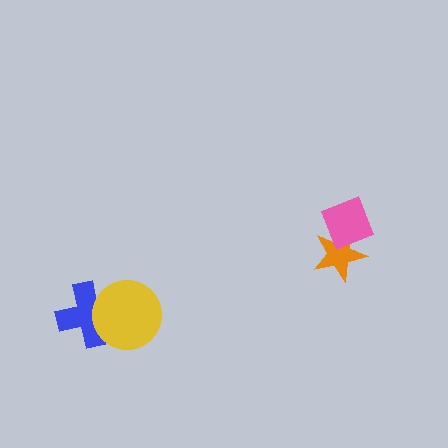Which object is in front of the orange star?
The pink diamond is in front of the orange star.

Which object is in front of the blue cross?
The yellow circle is in front of the blue cross.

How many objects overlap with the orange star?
1 object overlaps with the orange star.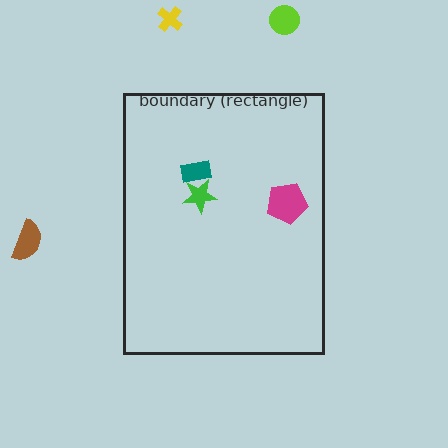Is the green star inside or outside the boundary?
Inside.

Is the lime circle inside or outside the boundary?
Outside.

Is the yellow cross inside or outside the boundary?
Outside.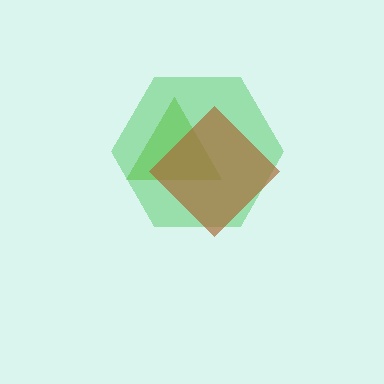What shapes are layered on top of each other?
The layered shapes are: a lime triangle, a green hexagon, a brown diamond.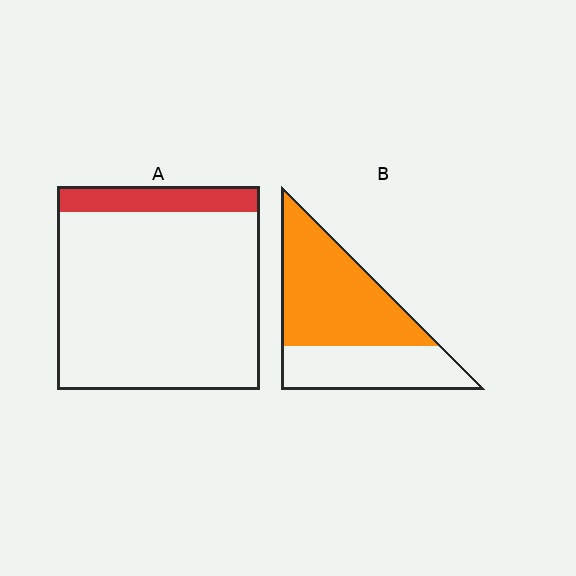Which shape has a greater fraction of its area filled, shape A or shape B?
Shape B.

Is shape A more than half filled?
No.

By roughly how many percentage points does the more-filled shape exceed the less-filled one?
By roughly 50 percentage points (B over A).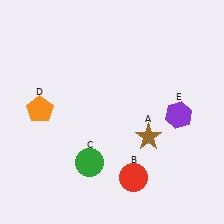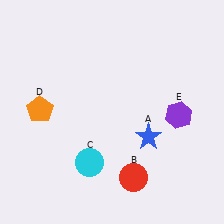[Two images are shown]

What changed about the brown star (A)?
In Image 1, A is brown. In Image 2, it changed to blue.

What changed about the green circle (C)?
In Image 1, C is green. In Image 2, it changed to cyan.